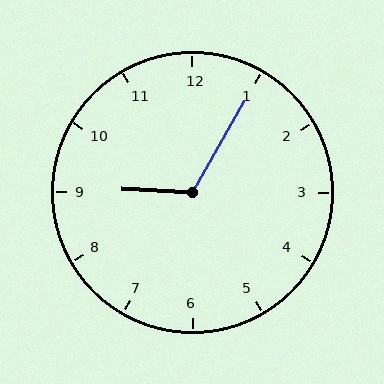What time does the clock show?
9:05.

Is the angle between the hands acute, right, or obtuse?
It is obtuse.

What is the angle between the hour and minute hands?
Approximately 118 degrees.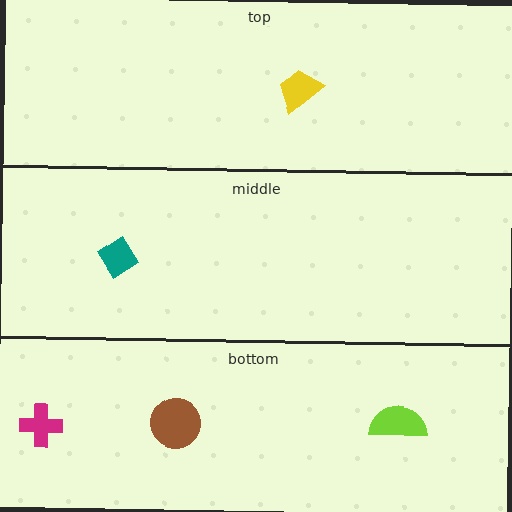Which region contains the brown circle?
The bottom region.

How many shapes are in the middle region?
1.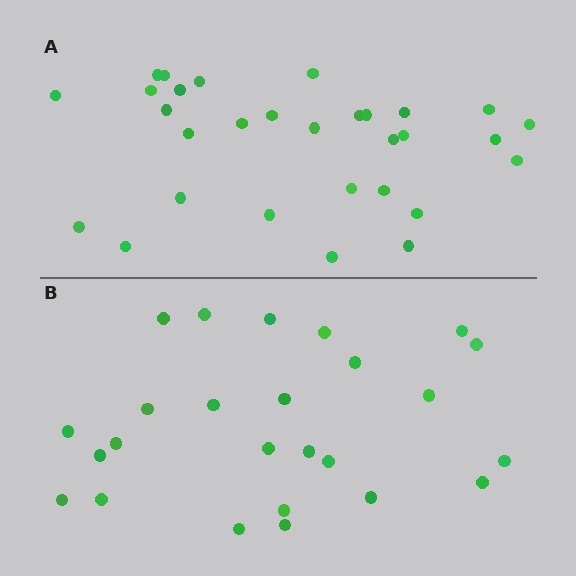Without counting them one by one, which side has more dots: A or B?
Region A (the top region) has more dots.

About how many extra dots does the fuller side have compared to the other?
Region A has about 5 more dots than region B.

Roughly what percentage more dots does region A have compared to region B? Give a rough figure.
About 20% more.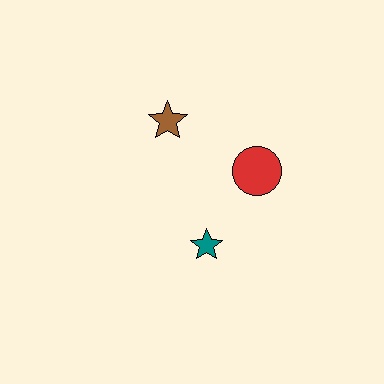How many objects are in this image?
There are 3 objects.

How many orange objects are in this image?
There are no orange objects.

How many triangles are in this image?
There are no triangles.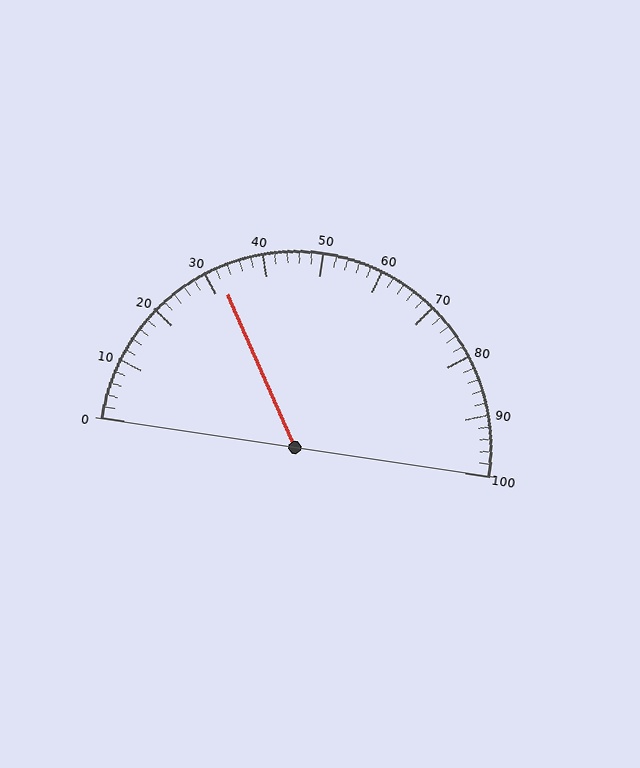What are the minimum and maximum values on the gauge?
The gauge ranges from 0 to 100.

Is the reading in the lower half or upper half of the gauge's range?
The reading is in the lower half of the range (0 to 100).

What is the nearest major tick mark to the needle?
The nearest major tick mark is 30.